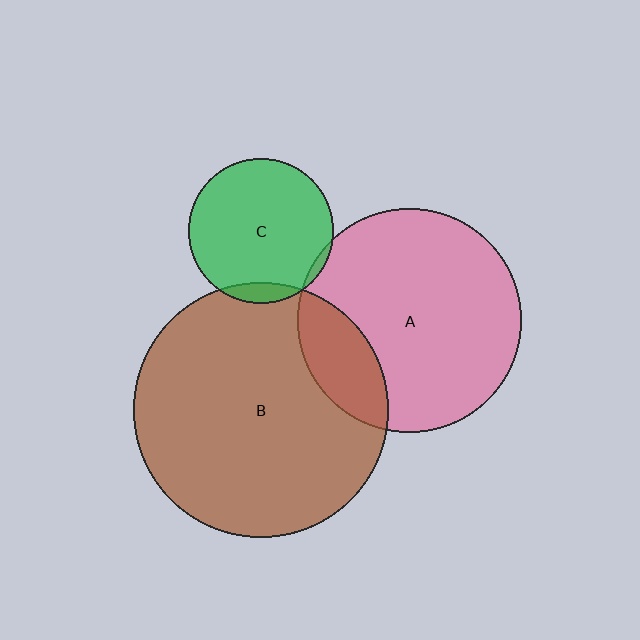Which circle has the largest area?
Circle B (brown).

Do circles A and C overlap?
Yes.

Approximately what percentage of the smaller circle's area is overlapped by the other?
Approximately 5%.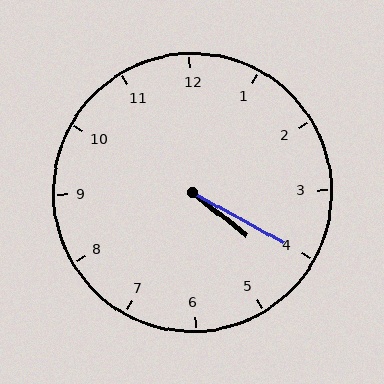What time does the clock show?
4:20.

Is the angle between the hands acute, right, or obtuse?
It is acute.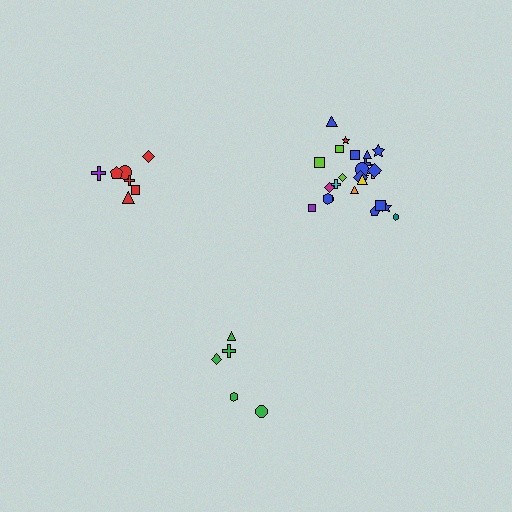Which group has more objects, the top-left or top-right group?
The top-right group.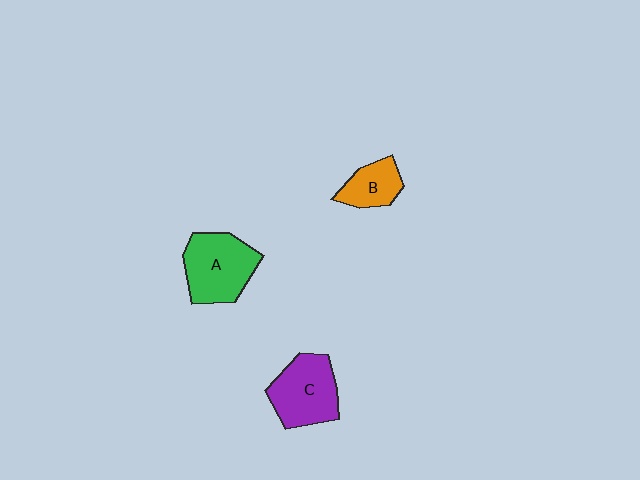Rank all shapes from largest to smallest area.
From largest to smallest: A (green), C (purple), B (orange).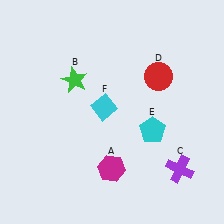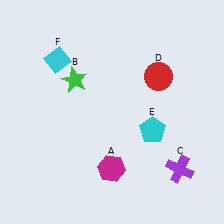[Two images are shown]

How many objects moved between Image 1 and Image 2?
1 object moved between the two images.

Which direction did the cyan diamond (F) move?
The cyan diamond (F) moved up.